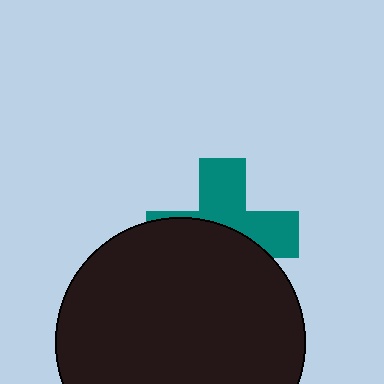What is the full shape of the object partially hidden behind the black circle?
The partially hidden object is a teal cross.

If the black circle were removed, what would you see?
You would see the complete teal cross.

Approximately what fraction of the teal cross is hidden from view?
Roughly 53% of the teal cross is hidden behind the black circle.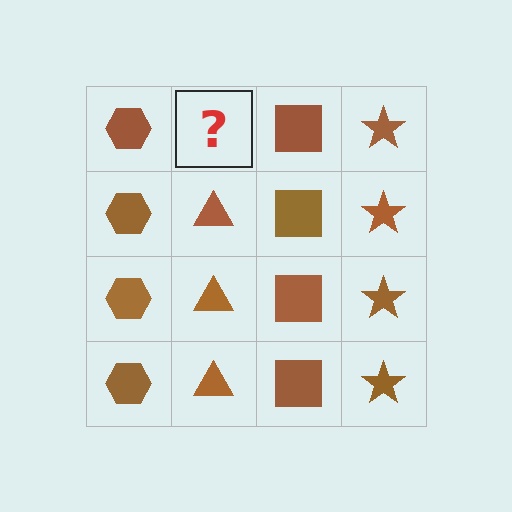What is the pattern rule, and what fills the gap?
The rule is that each column has a consistent shape. The gap should be filled with a brown triangle.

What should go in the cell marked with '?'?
The missing cell should contain a brown triangle.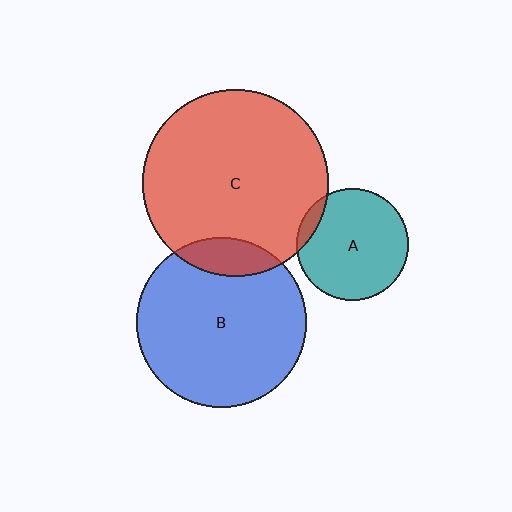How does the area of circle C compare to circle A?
Approximately 2.8 times.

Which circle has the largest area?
Circle C (red).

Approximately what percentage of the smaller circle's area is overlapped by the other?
Approximately 15%.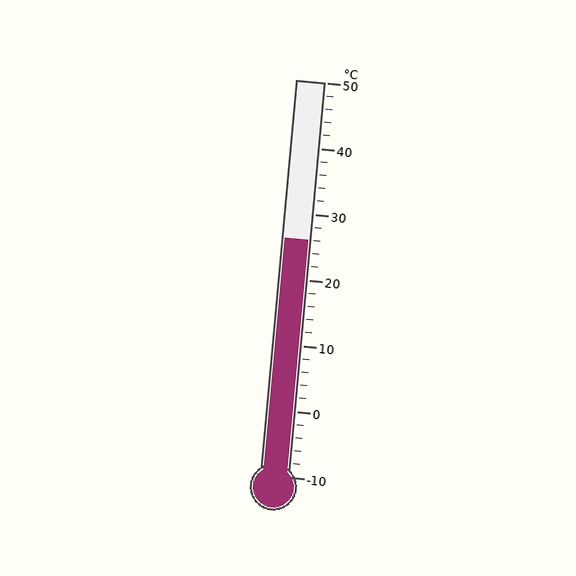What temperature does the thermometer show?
The thermometer shows approximately 26°C.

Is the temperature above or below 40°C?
The temperature is below 40°C.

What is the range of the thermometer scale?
The thermometer scale ranges from -10°C to 50°C.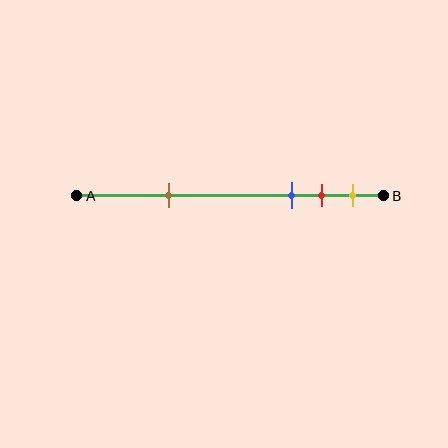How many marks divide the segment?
There are 4 marks dividing the segment.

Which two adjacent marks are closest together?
The red and yellow marks are the closest adjacent pair.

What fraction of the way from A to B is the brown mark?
The brown mark is approximately 30% (0.3) of the way from A to B.